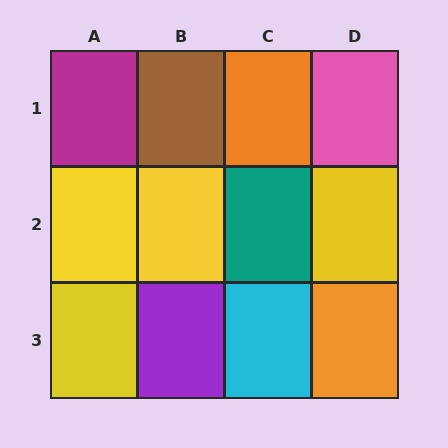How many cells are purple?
1 cell is purple.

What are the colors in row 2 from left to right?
Yellow, yellow, teal, yellow.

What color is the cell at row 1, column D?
Pink.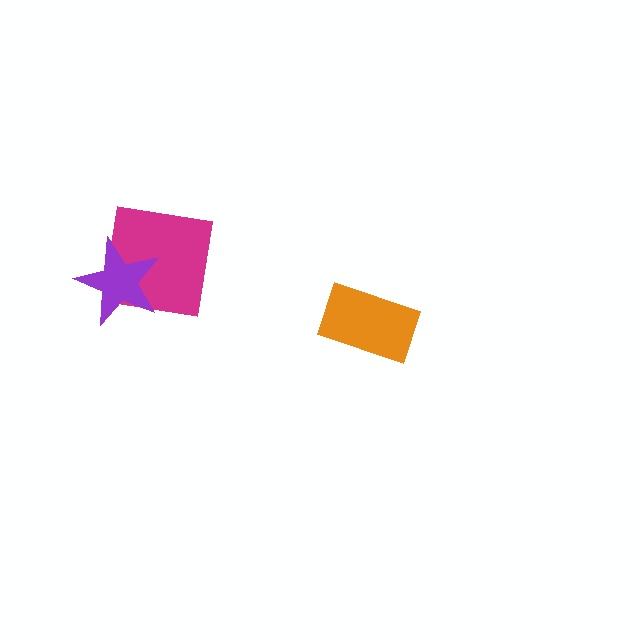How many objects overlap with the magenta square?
1 object overlaps with the magenta square.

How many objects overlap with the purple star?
1 object overlaps with the purple star.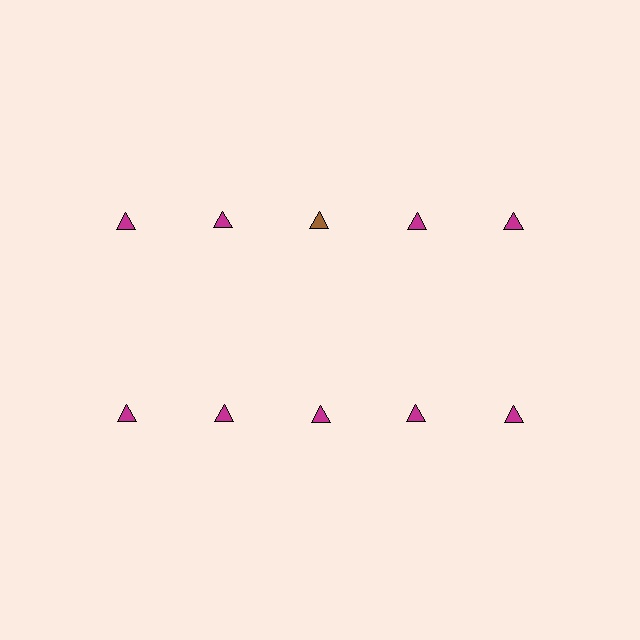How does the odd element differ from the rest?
It has a different color: brown instead of magenta.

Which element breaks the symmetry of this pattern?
The brown triangle in the top row, center column breaks the symmetry. All other shapes are magenta triangles.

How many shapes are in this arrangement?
There are 10 shapes arranged in a grid pattern.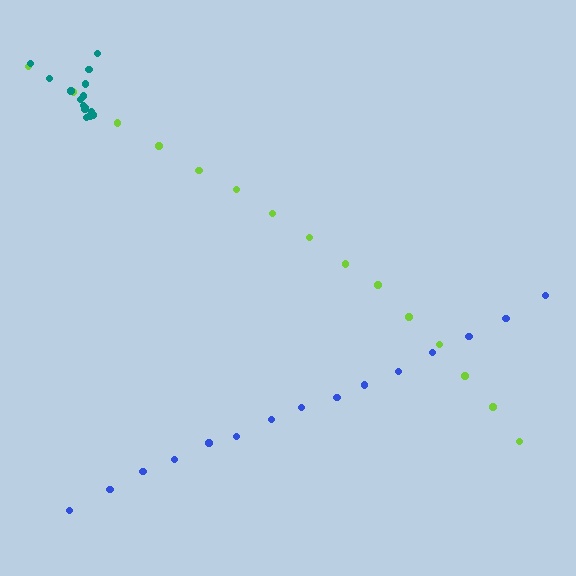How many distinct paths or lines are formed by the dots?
There are 3 distinct paths.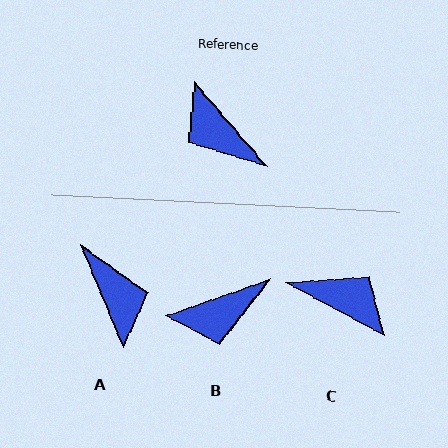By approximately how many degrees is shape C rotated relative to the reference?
Approximately 160 degrees clockwise.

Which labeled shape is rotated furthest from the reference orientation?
A, about 161 degrees away.